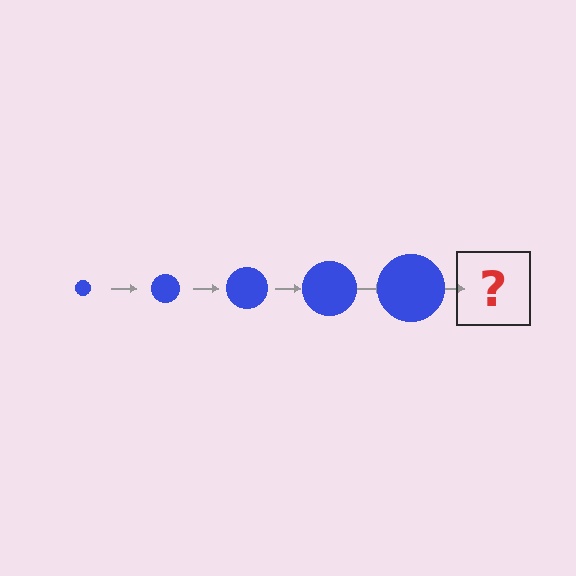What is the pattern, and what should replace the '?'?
The pattern is that the circle gets progressively larger each step. The '?' should be a blue circle, larger than the previous one.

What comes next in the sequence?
The next element should be a blue circle, larger than the previous one.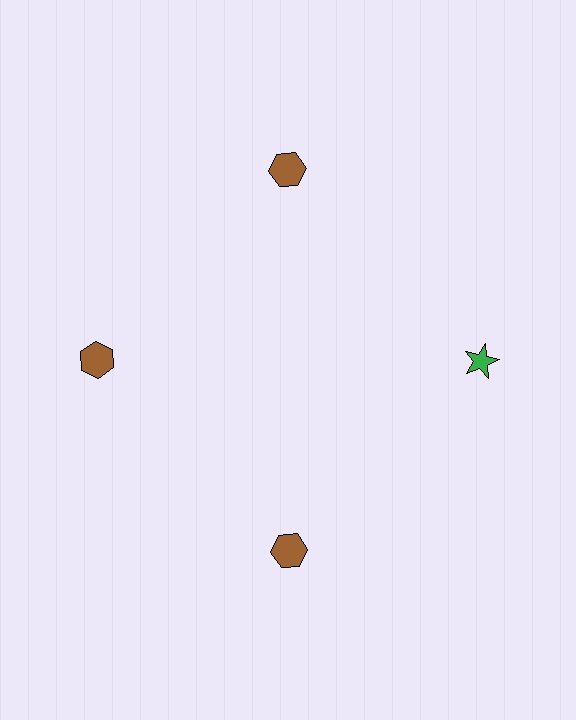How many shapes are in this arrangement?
There are 4 shapes arranged in a ring pattern.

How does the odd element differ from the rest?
It differs in both color (green instead of brown) and shape (star instead of hexagon).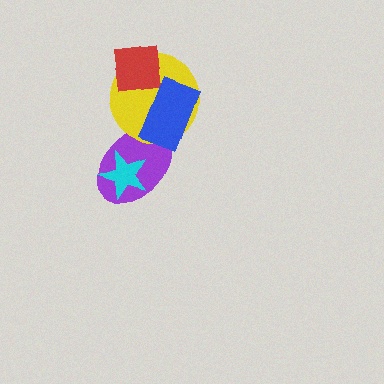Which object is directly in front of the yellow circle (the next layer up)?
The red square is directly in front of the yellow circle.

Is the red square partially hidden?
Yes, it is partially covered by another shape.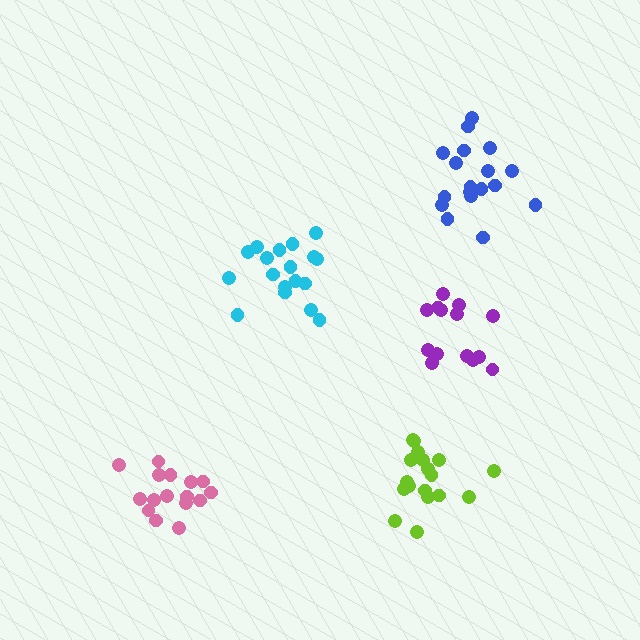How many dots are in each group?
Group 1: 18 dots, Group 2: 18 dots, Group 3: 18 dots, Group 4: 14 dots, Group 5: 16 dots (84 total).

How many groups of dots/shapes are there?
There are 5 groups.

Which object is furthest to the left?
The pink cluster is leftmost.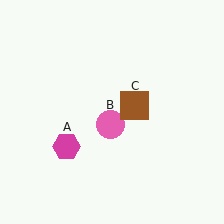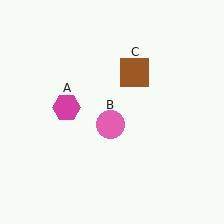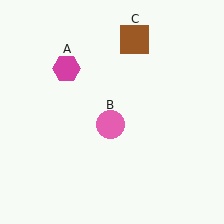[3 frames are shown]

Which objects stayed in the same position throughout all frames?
Pink circle (object B) remained stationary.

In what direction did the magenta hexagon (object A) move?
The magenta hexagon (object A) moved up.